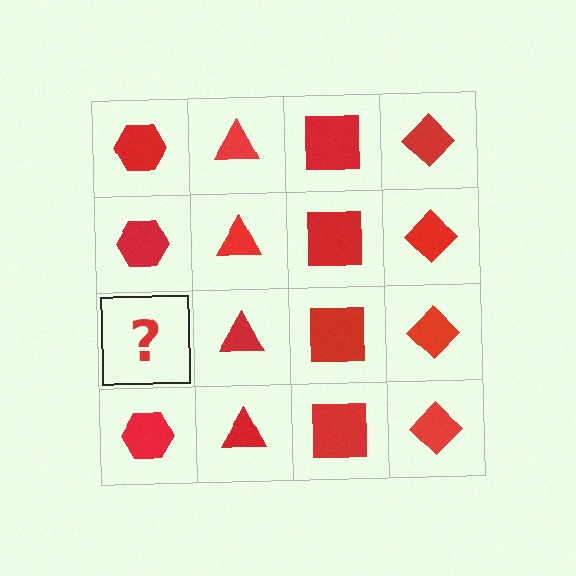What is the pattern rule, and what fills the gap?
The rule is that each column has a consistent shape. The gap should be filled with a red hexagon.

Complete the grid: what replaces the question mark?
The question mark should be replaced with a red hexagon.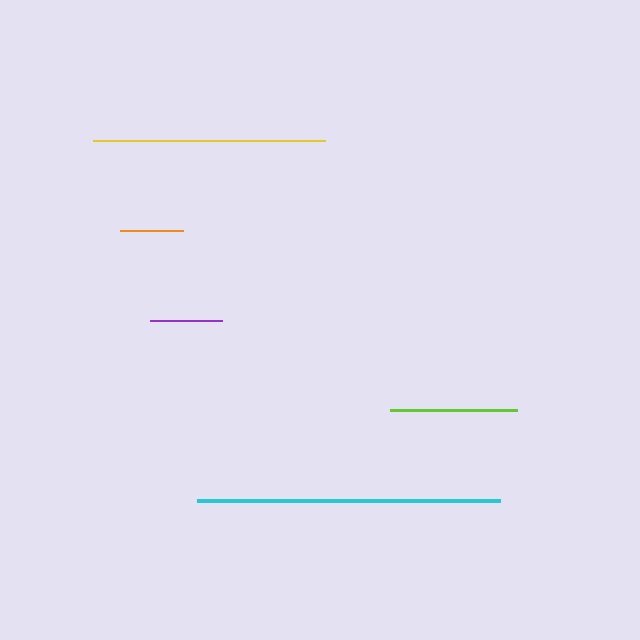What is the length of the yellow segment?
The yellow segment is approximately 232 pixels long.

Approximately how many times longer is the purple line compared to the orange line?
The purple line is approximately 1.1 times the length of the orange line.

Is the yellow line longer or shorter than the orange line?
The yellow line is longer than the orange line.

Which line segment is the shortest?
The orange line is the shortest at approximately 63 pixels.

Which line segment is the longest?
The cyan line is the longest at approximately 304 pixels.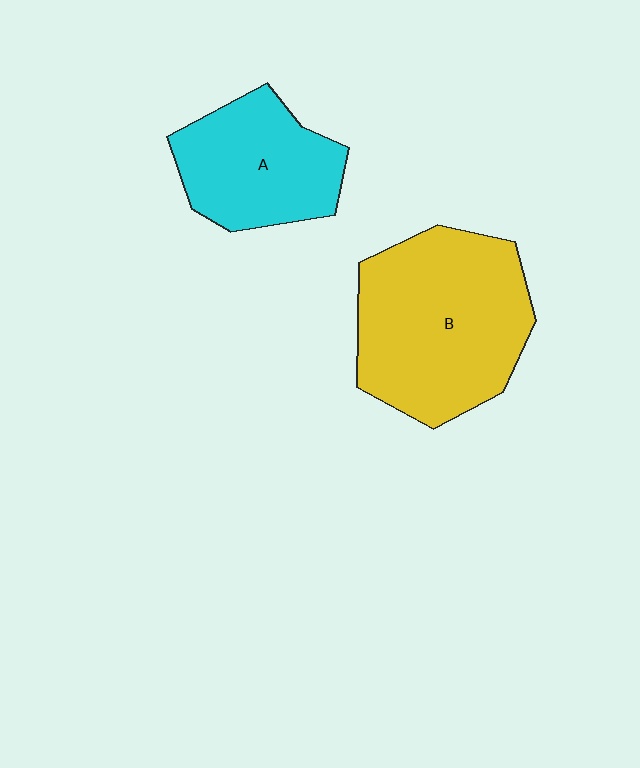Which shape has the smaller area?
Shape A (cyan).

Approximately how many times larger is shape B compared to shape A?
Approximately 1.6 times.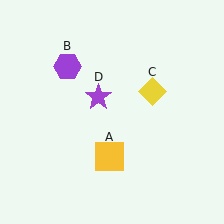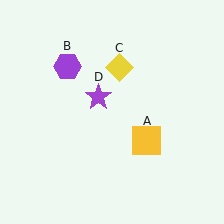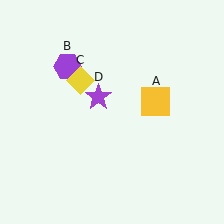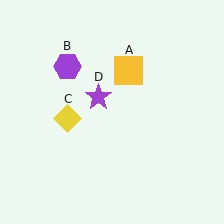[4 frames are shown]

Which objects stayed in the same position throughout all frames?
Purple hexagon (object B) and purple star (object D) remained stationary.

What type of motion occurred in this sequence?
The yellow square (object A), yellow diamond (object C) rotated counterclockwise around the center of the scene.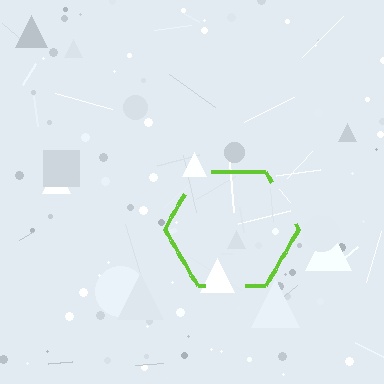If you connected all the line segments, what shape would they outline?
They would outline a hexagon.